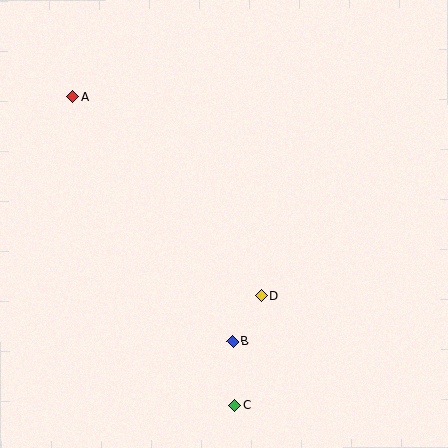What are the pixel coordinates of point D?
Point D is at (262, 295).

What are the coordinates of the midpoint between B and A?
The midpoint between B and A is at (153, 219).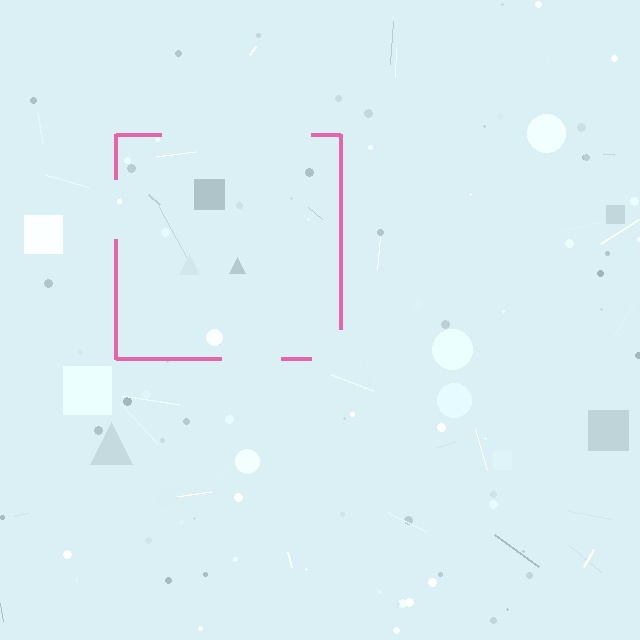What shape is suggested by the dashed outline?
The dashed outline suggests a square.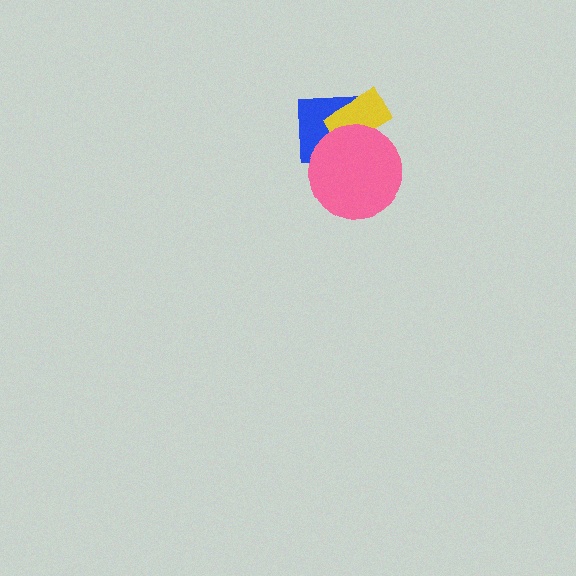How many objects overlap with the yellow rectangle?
2 objects overlap with the yellow rectangle.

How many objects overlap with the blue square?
2 objects overlap with the blue square.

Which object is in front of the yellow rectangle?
The pink circle is in front of the yellow rectangle.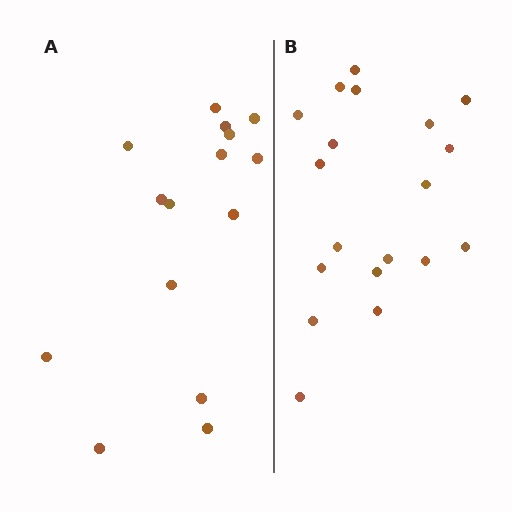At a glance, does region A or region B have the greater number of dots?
Region B (the right region) has more dots.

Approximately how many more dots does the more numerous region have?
Region B has about 4 more dots than region A.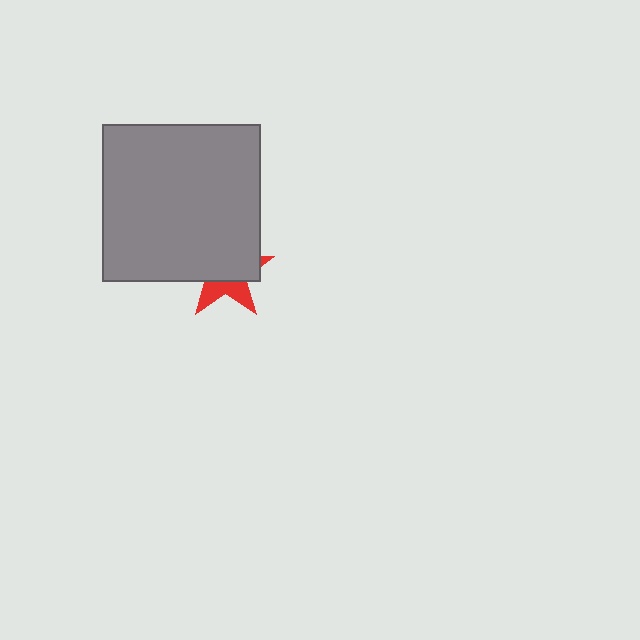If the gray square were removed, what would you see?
You would see the complete red star.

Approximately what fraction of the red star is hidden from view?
Roughly 64% of the red star is hidden behind the gray square.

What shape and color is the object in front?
The object in front is a gray square.